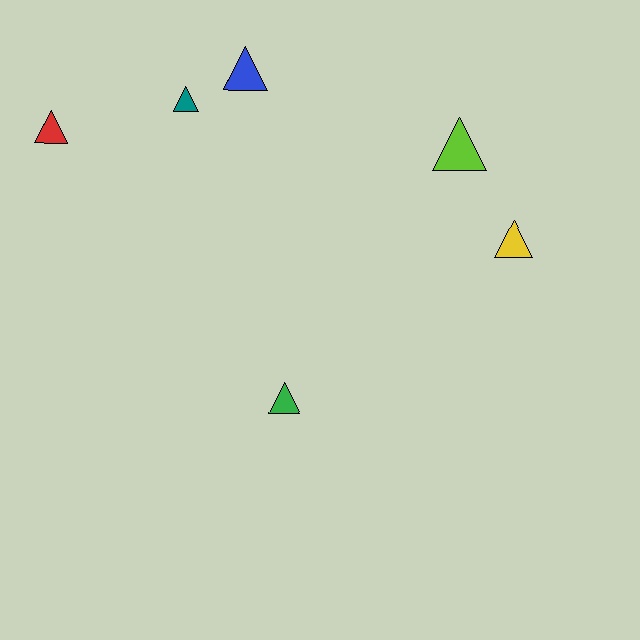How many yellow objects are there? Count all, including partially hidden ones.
There is 1 yellow object.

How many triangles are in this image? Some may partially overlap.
There are 6 triangles.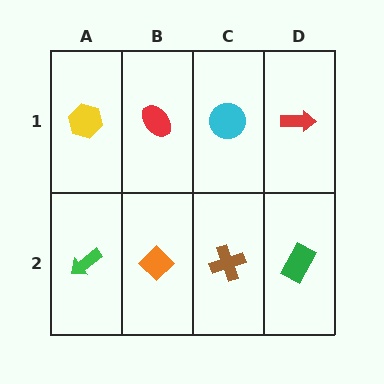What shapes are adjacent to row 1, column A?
A green arrow (row 2, column A), a red ellipse (row 1, column B).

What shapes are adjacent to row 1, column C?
A brown cross (row 2, column C), a red ellipse (row 1, column B), a red arrow (row 1, column D).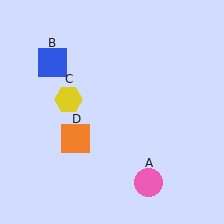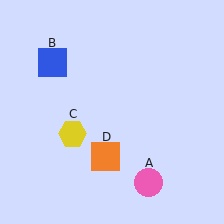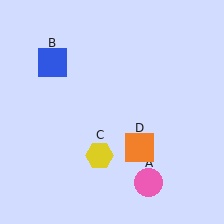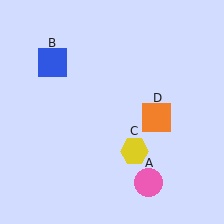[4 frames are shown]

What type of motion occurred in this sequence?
The yellow hexagon (object C), orange square (object D) rotated counterclockwise around the center of the scene.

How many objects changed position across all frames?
2 objects changed position: yellow hexagon (object C), orange square (object D).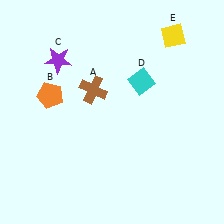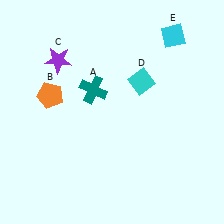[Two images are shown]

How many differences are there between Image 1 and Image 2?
There are 2 differences between the two images.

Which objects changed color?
A changed from brown to teal. E changed from yellow to cyan.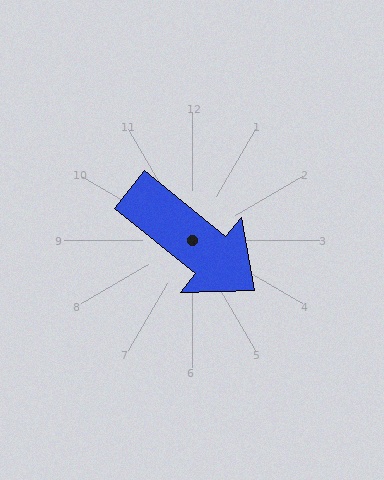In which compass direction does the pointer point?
Southeast.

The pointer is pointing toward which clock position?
Roughly 4 o'clock.